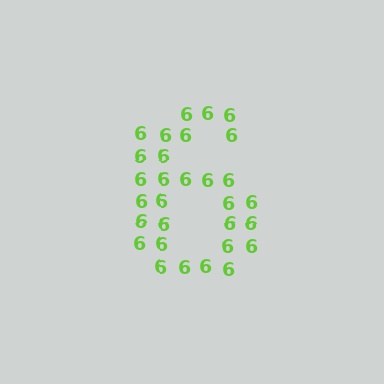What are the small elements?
The small elements are digit 6's.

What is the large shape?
The large shape is the digit 6.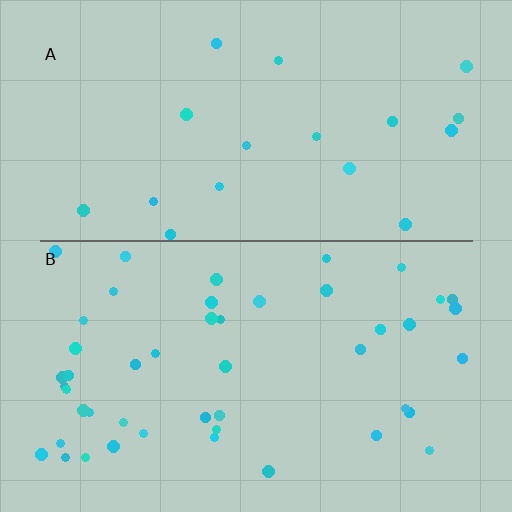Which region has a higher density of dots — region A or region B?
B (the bottom).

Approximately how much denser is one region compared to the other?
Approximately 2.6× — region B over region A.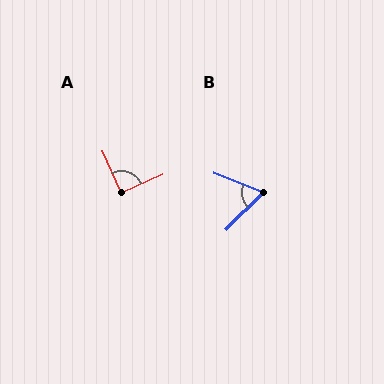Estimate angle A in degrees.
Approximately 91 degrees.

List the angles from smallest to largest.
B (66°), A (91°).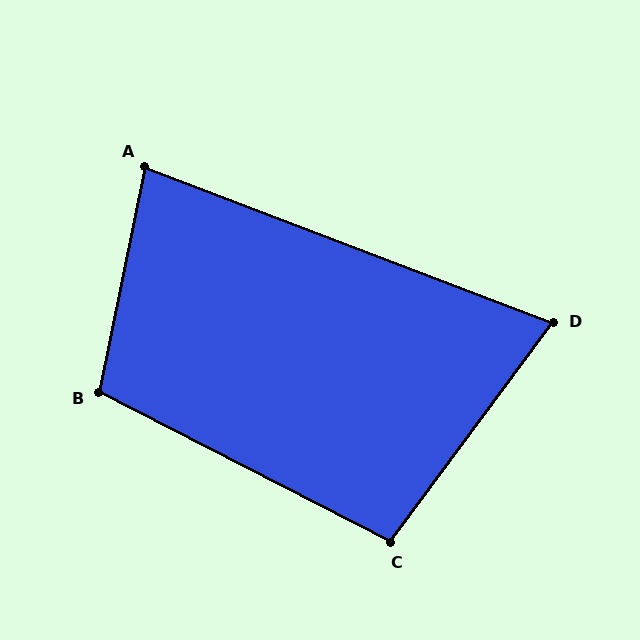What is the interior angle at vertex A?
Approximately 81 degrees (acute).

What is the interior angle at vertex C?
Approximately 99 degrees (obtuse).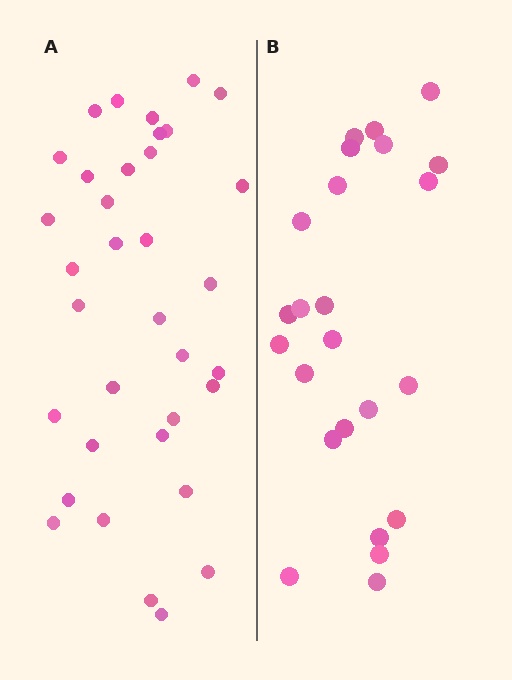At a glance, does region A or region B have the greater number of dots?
Region A (the left region) has more dots.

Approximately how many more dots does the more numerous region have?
Region A has roughly 12 or so more dots than region B.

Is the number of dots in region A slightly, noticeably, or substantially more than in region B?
Region A has substantially more. The ratio is roughly 1.5 to 1.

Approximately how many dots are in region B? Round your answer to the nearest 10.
About 20 dots. (The exact count is 24, which rounds to 20.)